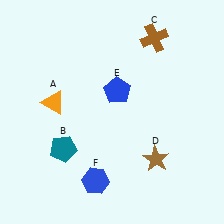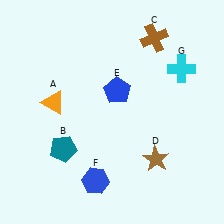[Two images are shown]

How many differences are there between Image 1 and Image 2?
There is 1 difference between the two images.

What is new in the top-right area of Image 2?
A cyan cross (G) was added in the top-right area of Image 2.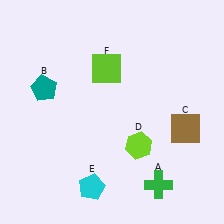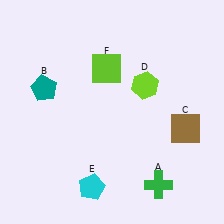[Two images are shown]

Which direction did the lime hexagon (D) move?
The lime hexagon (D) moved up.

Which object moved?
The lime hexagon (D) moved up.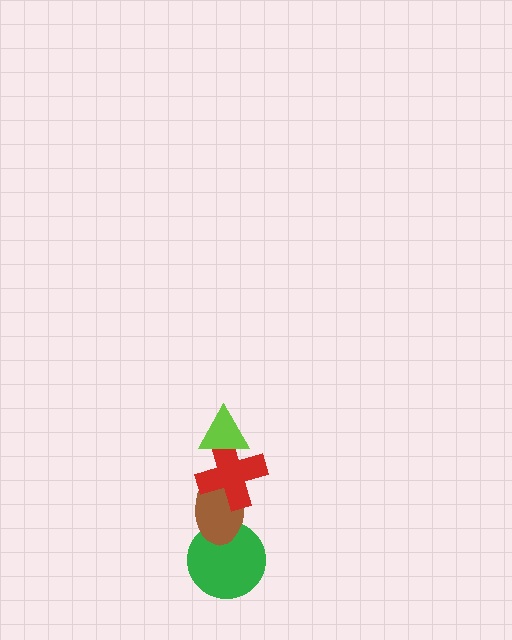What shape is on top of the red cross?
The lime triangle is on top of the red cross.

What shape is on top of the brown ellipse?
The red cross is on top of the brown ellipse.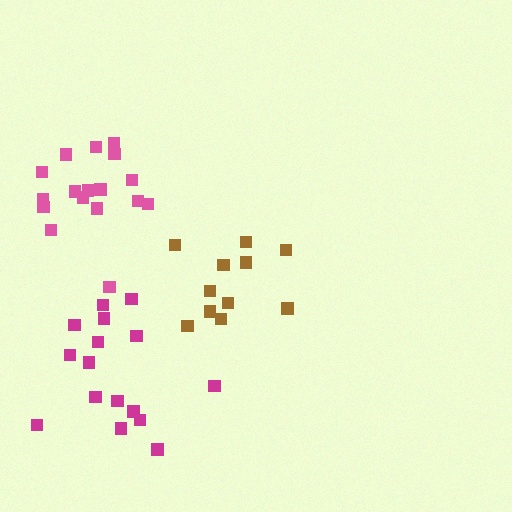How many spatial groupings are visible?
There are 3 spatial groupings.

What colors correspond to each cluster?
The clusters are colored: brown, pink, magenta.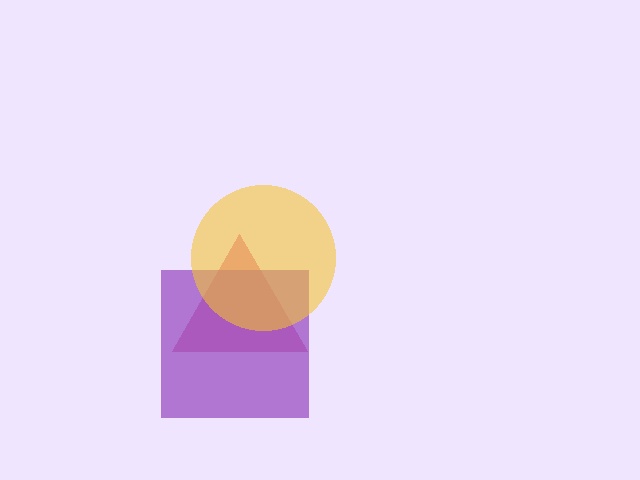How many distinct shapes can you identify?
There are 3 distinct shapes: a pink triangle, a purple square, a yellow circle.